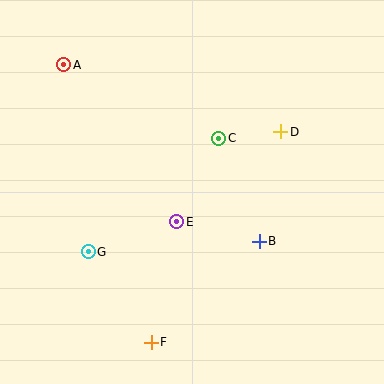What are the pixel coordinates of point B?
Point B is at (259, 241).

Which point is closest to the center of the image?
Point E at (177, 222) is closest to the center.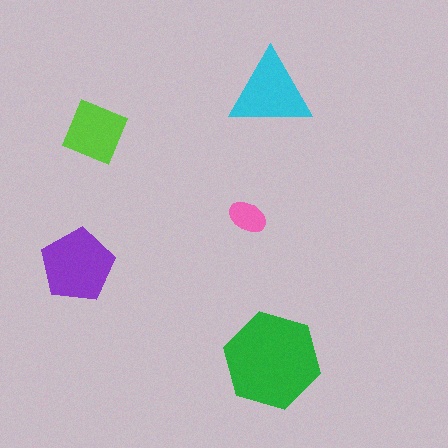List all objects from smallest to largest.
The pink ellipse, the lime diamond, the cyan triangle, the purple pentagon, the green hexagon.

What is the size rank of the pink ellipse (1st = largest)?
5th.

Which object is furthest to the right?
The green hexagon is rightmost.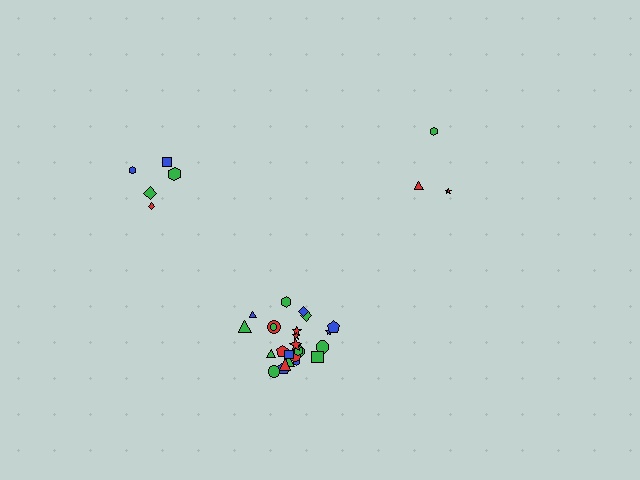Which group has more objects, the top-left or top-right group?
The top-left group.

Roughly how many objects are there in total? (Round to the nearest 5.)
Roughly 35 objects in total.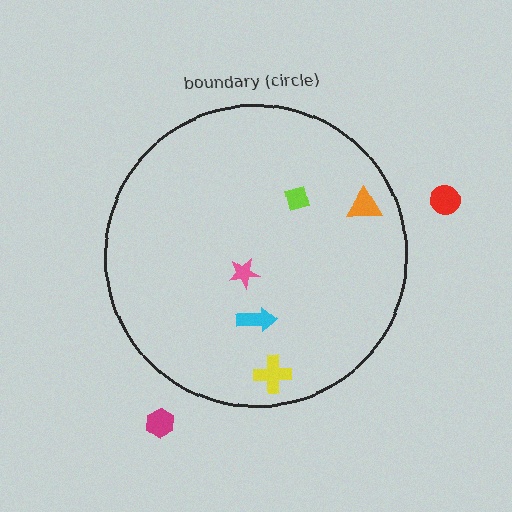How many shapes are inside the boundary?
5 inside, 2 outside.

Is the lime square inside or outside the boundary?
Inside.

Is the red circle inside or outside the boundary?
Outside.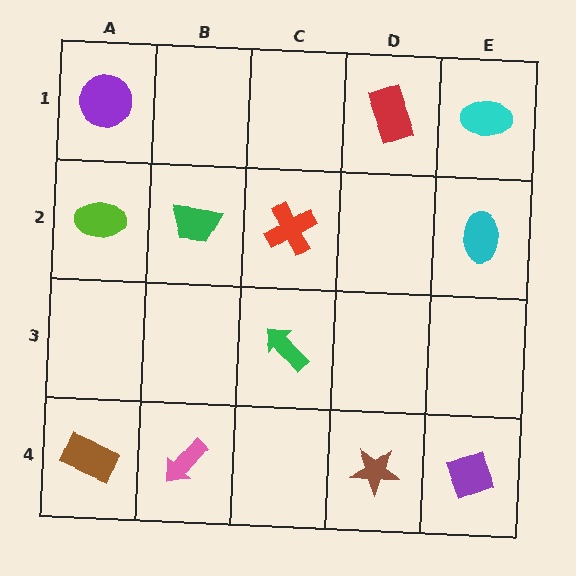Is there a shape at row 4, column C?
No, that cell is empty.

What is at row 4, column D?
A brown star.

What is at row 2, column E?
A cyan ellipse.